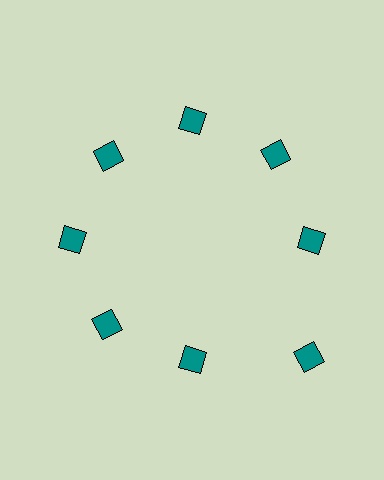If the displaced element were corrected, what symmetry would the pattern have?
It would have 8-fold rotational symmetry — the pattern would map onto itself every 45 degrees.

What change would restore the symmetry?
The symmetry would be restored by moving it inward, back onto the ring so that all 8 diamonds sit at equal angles and equal distance from the center.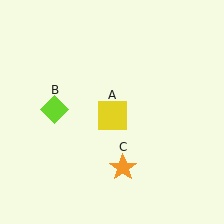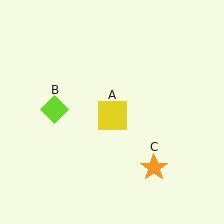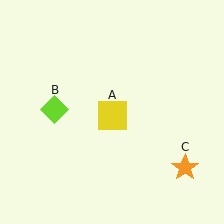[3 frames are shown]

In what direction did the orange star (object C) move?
The orange star (object C) moved right.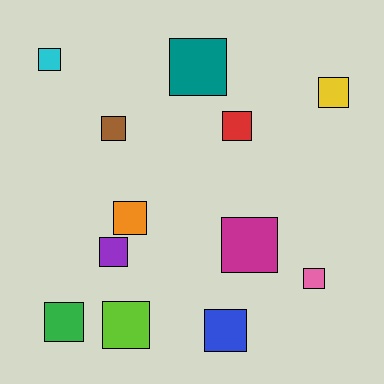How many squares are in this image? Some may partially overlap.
There are 12 squares.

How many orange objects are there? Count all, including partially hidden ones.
There is 1 orange object.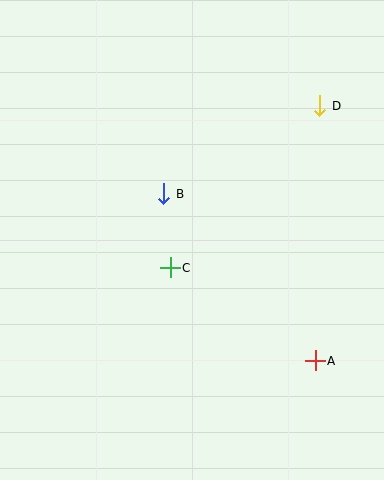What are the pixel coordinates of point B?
Point B is at (164, 194).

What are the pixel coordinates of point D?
Point D is at (320, 106).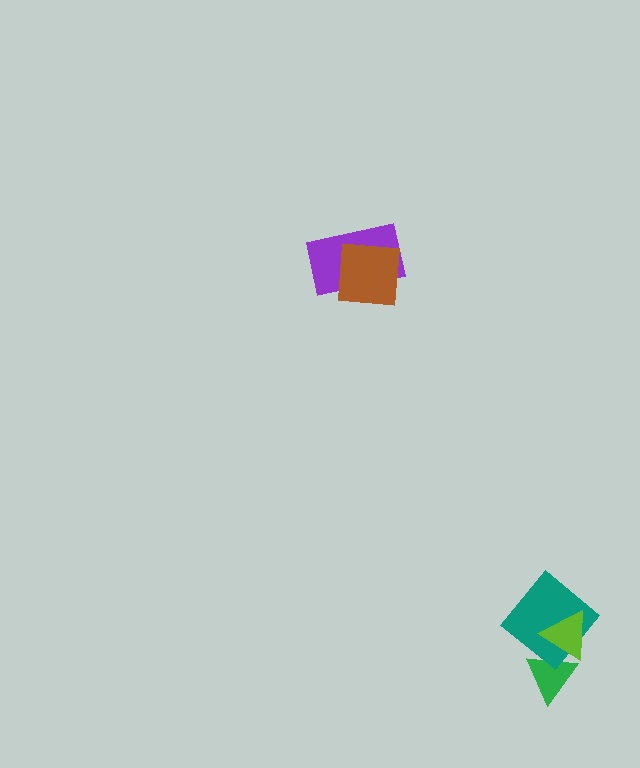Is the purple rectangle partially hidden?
Yes, it is partially covered by another shape.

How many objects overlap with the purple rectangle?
1 object overlaps with the purple rectangle.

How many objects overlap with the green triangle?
2 objects overlap with the green triangle.